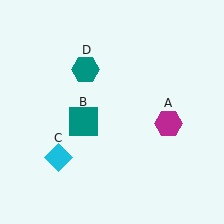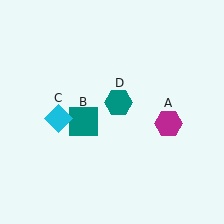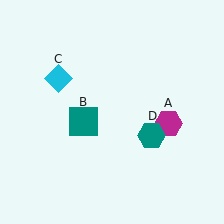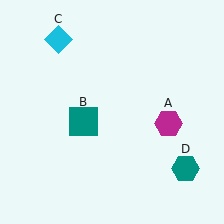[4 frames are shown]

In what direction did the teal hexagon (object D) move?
The teal hexagon (object D) moved down and to the right.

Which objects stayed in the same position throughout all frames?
Magenta hexagon (object A) and teal square (object B) remained stationary.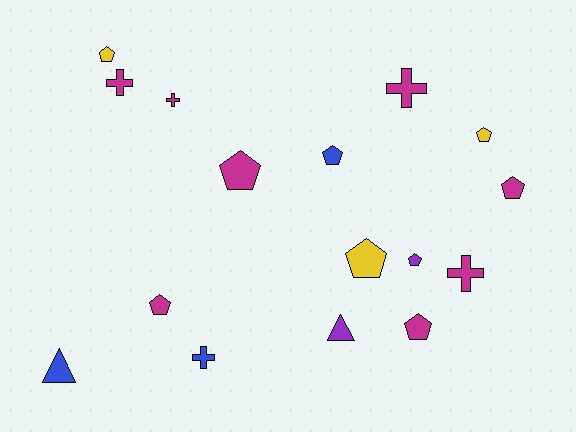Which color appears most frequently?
Magenta, with 8 objects.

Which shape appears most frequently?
Pentagon, with 9 objects.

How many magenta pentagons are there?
There are 4 magenta pentagons.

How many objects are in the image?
There are 16 objects.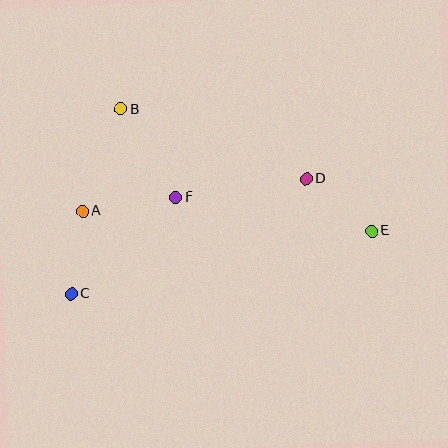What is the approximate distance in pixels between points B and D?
The distance between B and D is approximately 198 pixels.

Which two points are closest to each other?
Points A and C are closest to each other.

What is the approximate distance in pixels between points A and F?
The distance between A and F is approximately 94 pixels.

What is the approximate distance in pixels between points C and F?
The distance between C and F is approximately 143 pixels.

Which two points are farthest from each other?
Points C and E are farthest from each other.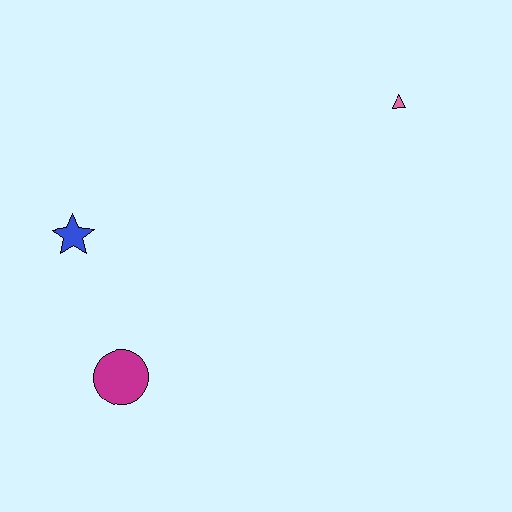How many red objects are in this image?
There are no red objects.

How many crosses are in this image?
There are no crosses.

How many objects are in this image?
There are 3 objects.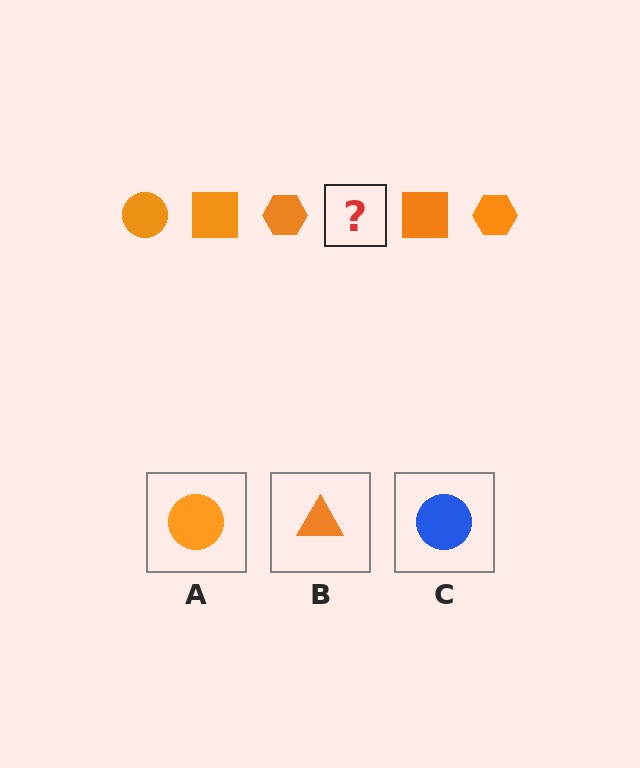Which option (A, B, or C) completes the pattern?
A.